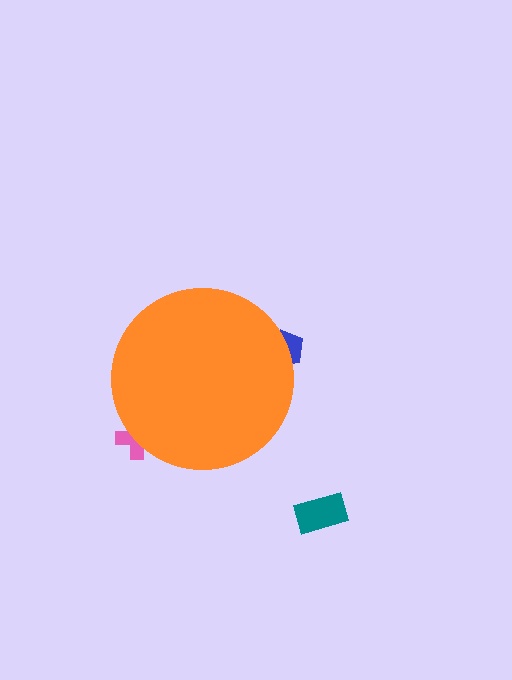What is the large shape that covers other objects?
An orange circle.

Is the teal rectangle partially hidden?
No, the teal rectangle is fully visible.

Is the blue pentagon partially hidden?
Yes, the blue pentagon is partially hidden behind the orange circle.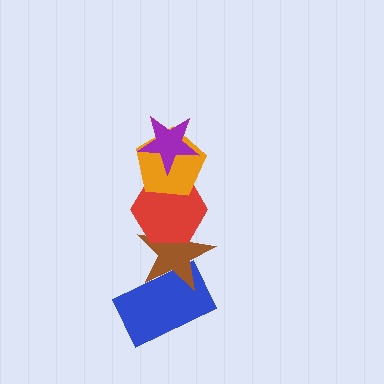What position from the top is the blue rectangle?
The blue rectangle is 5th from the top.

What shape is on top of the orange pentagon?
The purple star is on top of the orange pentagon.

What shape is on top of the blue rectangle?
The brown star is on top of the blue rectangle.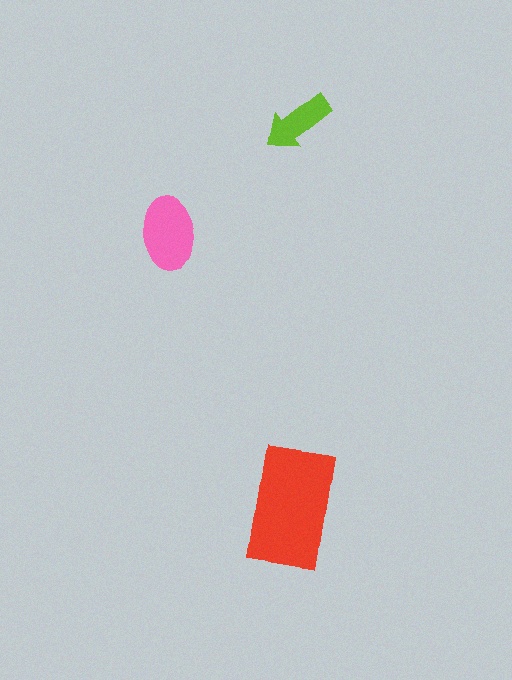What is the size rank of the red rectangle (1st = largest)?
1st.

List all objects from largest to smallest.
The red rectangle, the pink ellipse, the lime arrow.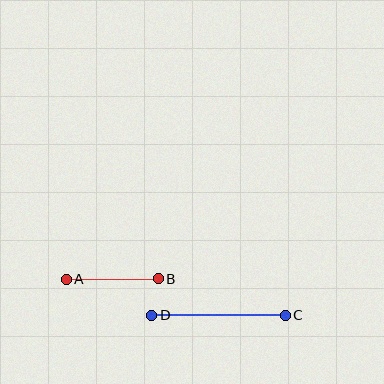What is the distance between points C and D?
The distance is approximately 133 pixels.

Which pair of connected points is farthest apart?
Points C and D are farthest apart.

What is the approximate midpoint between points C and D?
The midpoint is at approximately (218, 315) pixels.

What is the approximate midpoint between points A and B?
The midpoint is at approximately (112, 279) pixels.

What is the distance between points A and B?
The distance is approximately 92 pixels.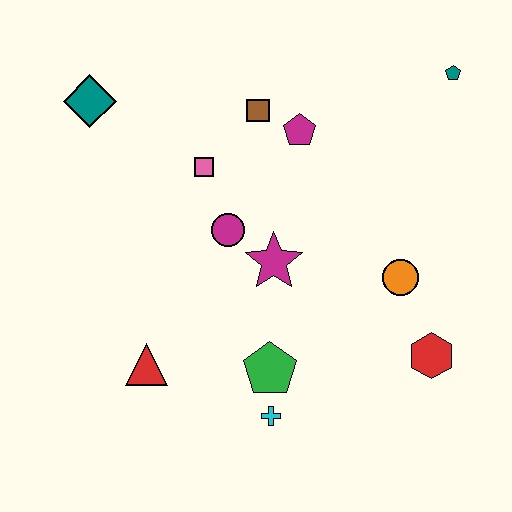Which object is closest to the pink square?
The magenta circle is closest to the pink square.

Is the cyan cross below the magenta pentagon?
Yes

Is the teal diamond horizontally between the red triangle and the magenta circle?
No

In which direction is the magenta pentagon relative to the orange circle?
The magenta pentagon is above the orange circle.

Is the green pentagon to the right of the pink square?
Yes